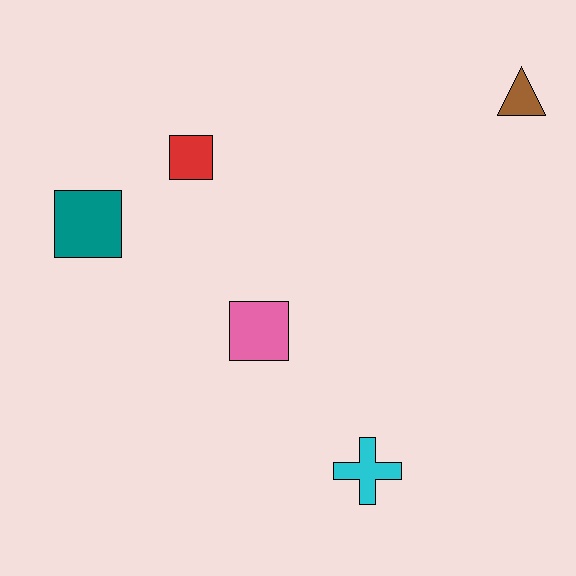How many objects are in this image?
There are 5 objects.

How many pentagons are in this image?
There are no pentagons.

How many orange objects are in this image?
There are no orange objects.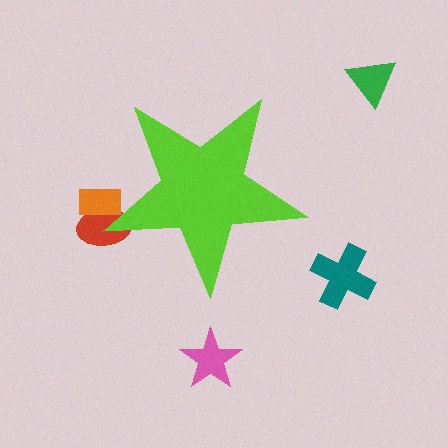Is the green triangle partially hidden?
No, the green triangle is fully visible.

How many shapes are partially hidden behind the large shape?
2 shapes are partially hidden.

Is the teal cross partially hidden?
No, the teal cross is fully visible.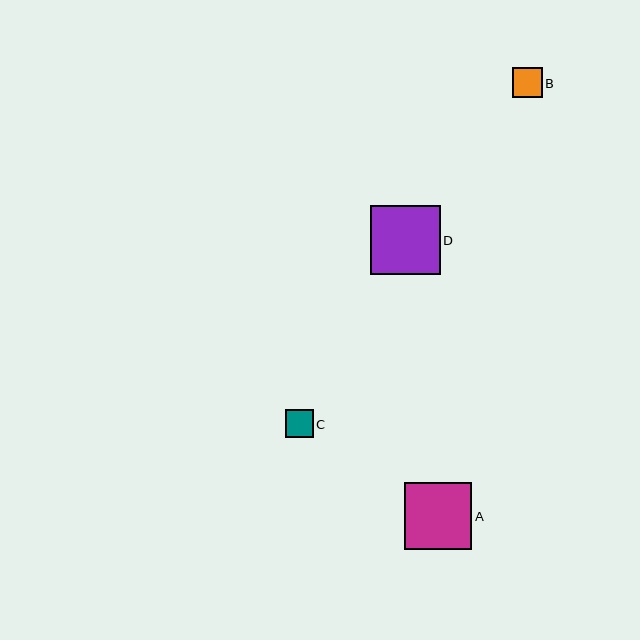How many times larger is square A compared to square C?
Square A is approximately 2.4 times the size of square C.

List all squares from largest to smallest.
From largest to smallest: D, A, B, C.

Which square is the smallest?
Square C is the smallest with a size of approximately 28 pixels.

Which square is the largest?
Square D is the largest with a size of approximately 69 pixels.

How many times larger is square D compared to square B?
Square D is approximately 2.3 times the size of square B.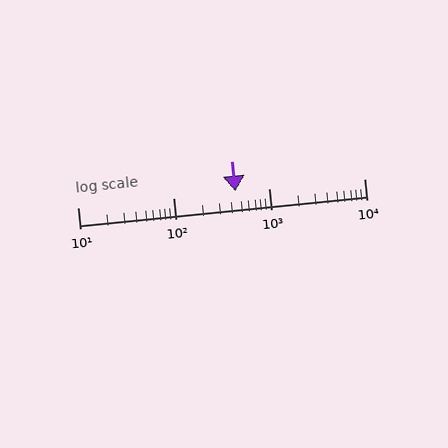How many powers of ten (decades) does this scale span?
The scale spans 3 decades, from 10 to 10000.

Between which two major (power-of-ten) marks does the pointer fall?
The pointer is between 100 and 1000.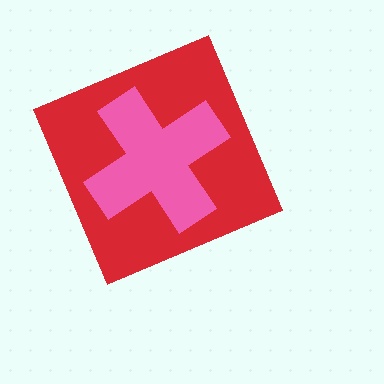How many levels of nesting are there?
2.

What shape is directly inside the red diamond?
The pink cross.